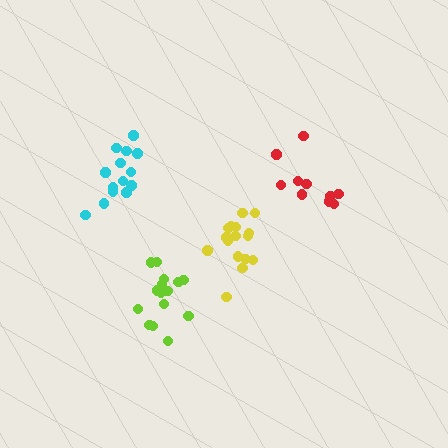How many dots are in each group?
Group 1: 10 dots, Group 2: 15 dots, Group 3: 14 dots, Group 4: 16 dots (55 total).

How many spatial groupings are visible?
There are 4 spatial groupings.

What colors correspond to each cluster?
The clusters are colored: red, lime, cyan, yellow.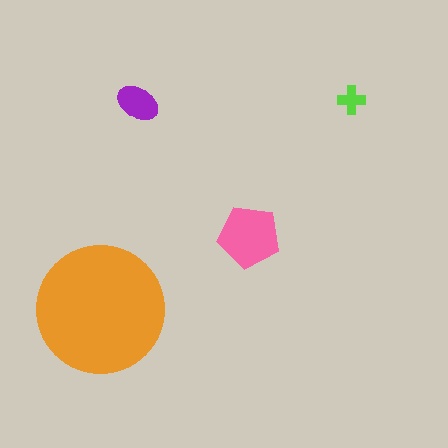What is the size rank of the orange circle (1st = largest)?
1st.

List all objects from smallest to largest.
The lime cross, the purple ellipse, the pink pentagon, the orange circle.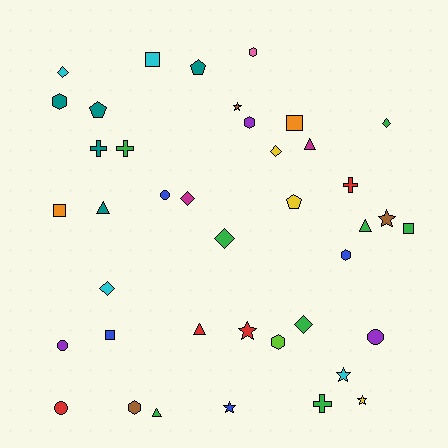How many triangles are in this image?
There are 5 triangles.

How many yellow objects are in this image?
There are 3 yellow objects.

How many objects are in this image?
There are 40 objects.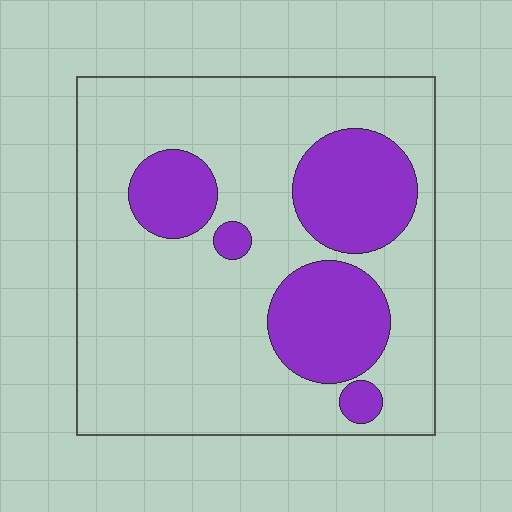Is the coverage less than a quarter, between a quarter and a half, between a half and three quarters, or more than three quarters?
Between a quarter and a half.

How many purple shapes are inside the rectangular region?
5.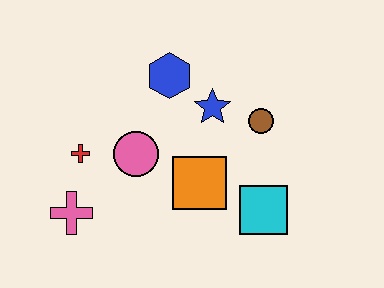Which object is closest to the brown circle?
The blue star is closest to the brown circle.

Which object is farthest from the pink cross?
The brown circle is farthest from the pink cross.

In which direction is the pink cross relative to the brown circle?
The pink cross is to the left of the brown circle.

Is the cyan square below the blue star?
Yes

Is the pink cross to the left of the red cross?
Yes